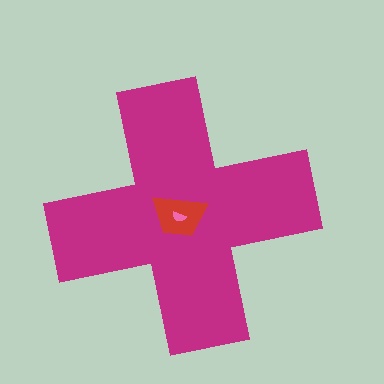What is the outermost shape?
The magenta cross.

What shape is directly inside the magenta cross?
The red trapezoid.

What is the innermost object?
The pink semicircle.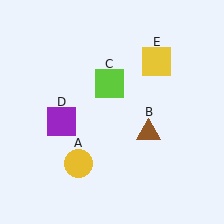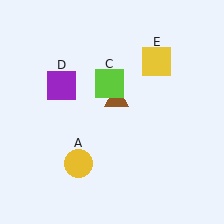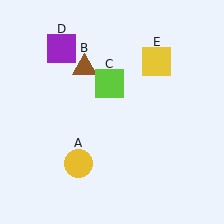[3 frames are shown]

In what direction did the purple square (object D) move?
The purple square (object D) moved up.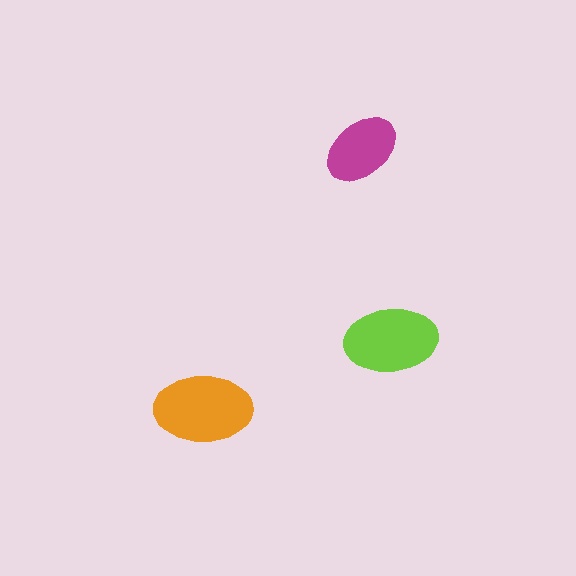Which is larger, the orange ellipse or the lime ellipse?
The orange one.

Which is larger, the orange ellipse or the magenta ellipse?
The orange one.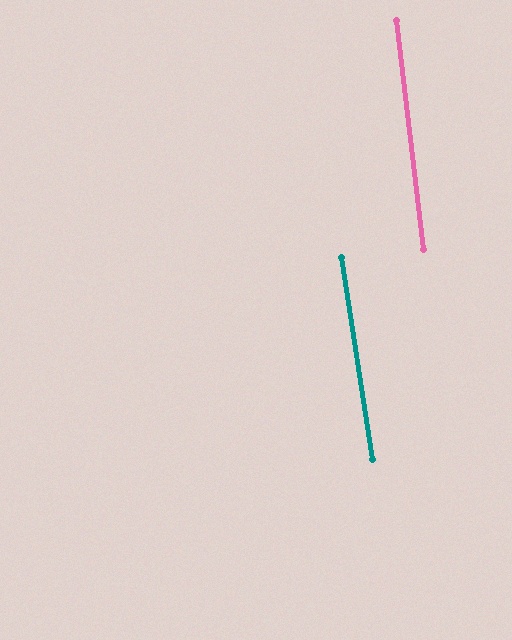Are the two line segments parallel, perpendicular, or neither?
Parallel — their directions differ by only 1.8°.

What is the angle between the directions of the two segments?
Approximately 2 degrees.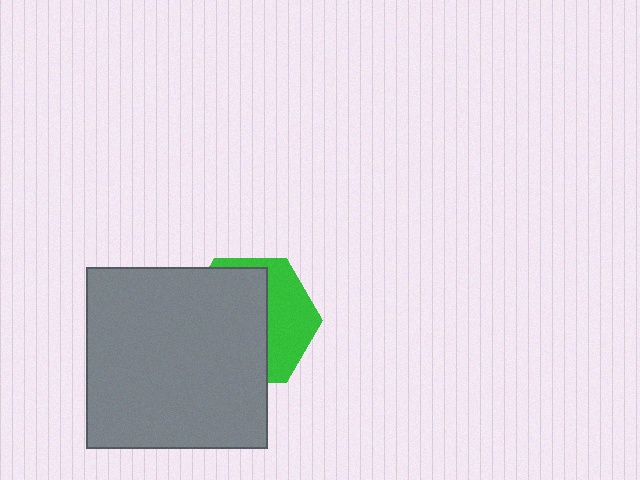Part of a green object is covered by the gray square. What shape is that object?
It is a hexagon.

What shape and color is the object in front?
The object in front is a gray square.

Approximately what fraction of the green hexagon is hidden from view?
Roughly 62% of the green hexagon is hidden behind the gray square.